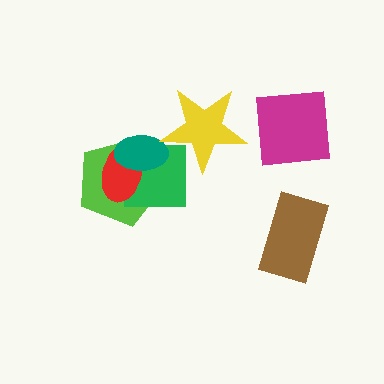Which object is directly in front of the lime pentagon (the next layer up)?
The green square is directly in front of the lime pentagon.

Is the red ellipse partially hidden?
Yes, it is partially covered by another shape.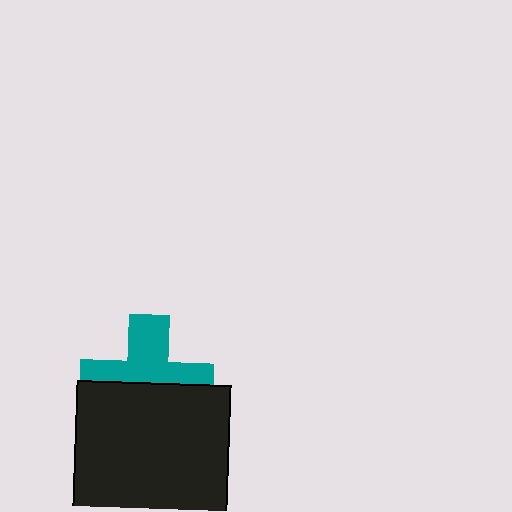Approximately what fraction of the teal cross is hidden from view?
Roughly 50% of the teal cross is hidden behind the black square.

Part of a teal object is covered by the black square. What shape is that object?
It is a cross.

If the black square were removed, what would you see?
You would see the complete teal cross.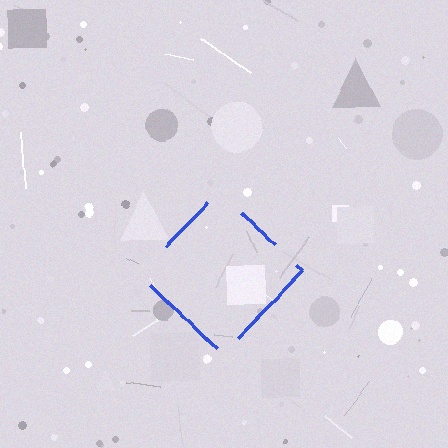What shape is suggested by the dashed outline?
The dashed outline suggests a diamond.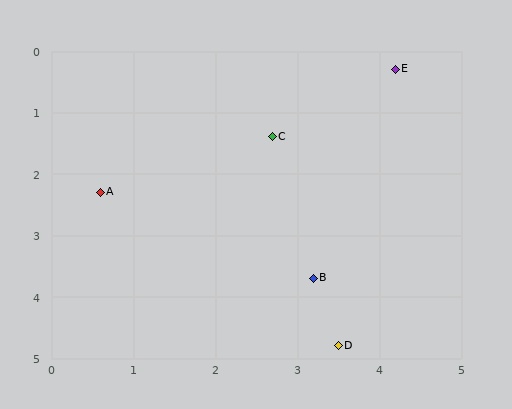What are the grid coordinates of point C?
Point C is at approximately (2.7, 1.4).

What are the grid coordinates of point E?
Point E is at approximately (4.2, 0.3).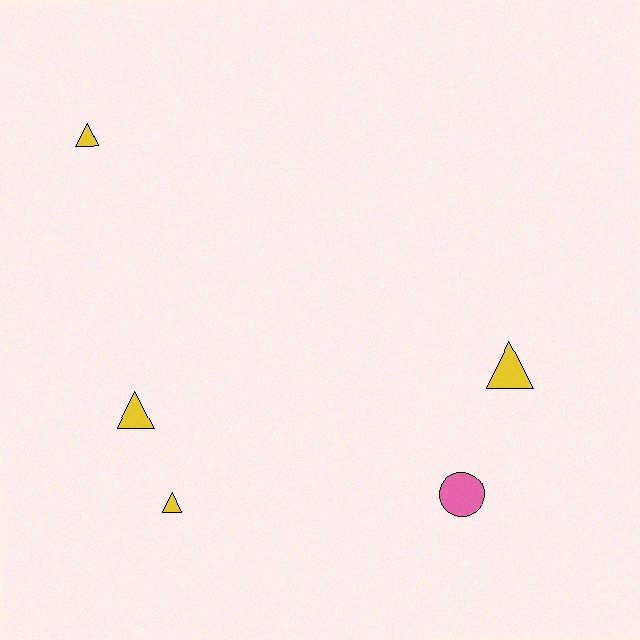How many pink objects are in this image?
There is 1 pink object.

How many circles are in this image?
There is 1 circle.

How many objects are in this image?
There are 5 objects.